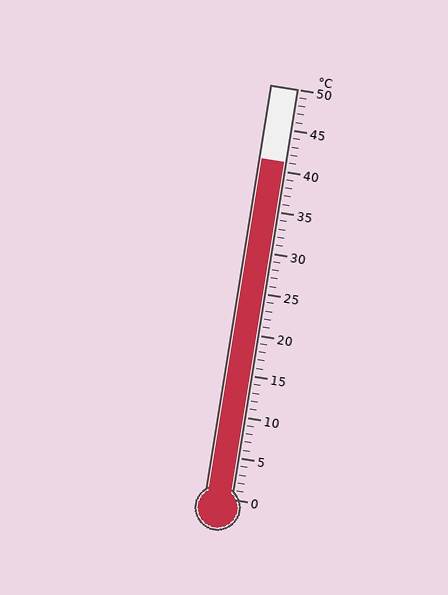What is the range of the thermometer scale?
The thermometer scale ranges from 0°C to 50°C.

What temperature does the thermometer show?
The thermometer shows approximately 41°C.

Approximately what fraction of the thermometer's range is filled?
The thermometer is filled to approximately 80% of its range.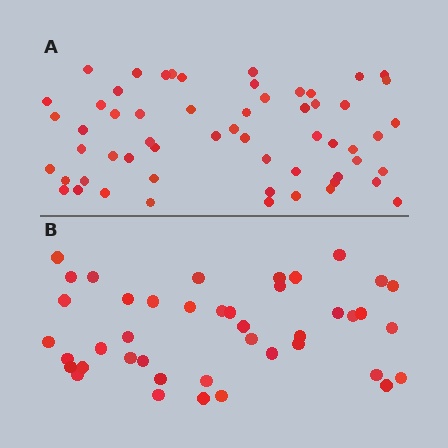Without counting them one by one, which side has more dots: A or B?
Region A (the top region) has more dots.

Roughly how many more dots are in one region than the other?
Region A has approximately 15 more dots than region B.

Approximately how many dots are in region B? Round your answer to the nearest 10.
About 40 dots. (The exact count is 42, which rounds to 40.)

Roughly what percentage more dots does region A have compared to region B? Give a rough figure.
About 40% more.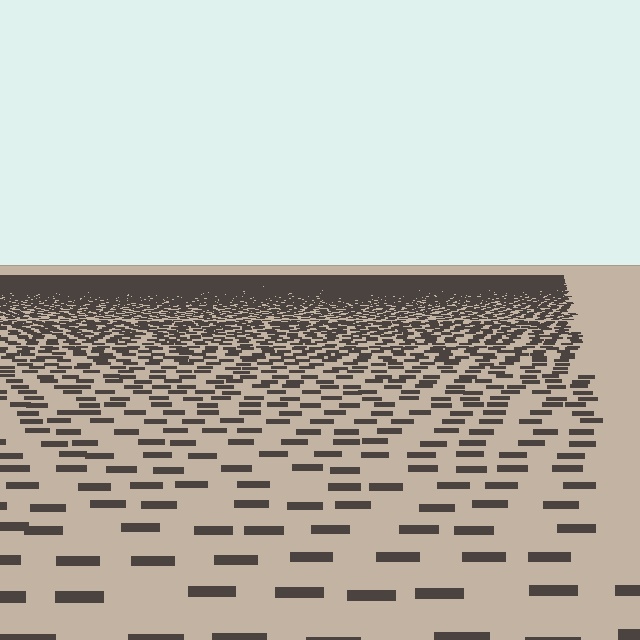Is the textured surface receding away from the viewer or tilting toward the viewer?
The surface is receding away from the viewer. Texture elements get smaller and denser toward the top.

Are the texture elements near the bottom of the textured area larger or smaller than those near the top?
Larger. Near the bottom, elements are closer to the viewer and appear at a bigger on-screen size.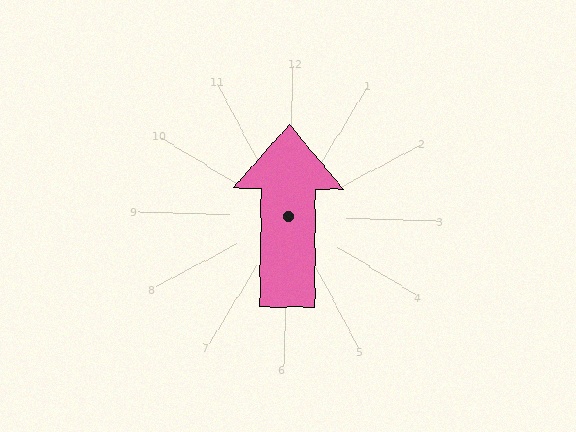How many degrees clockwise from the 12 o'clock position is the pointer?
Approximately 359 degrees.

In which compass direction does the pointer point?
North.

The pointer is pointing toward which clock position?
Roughly 12 o'clock.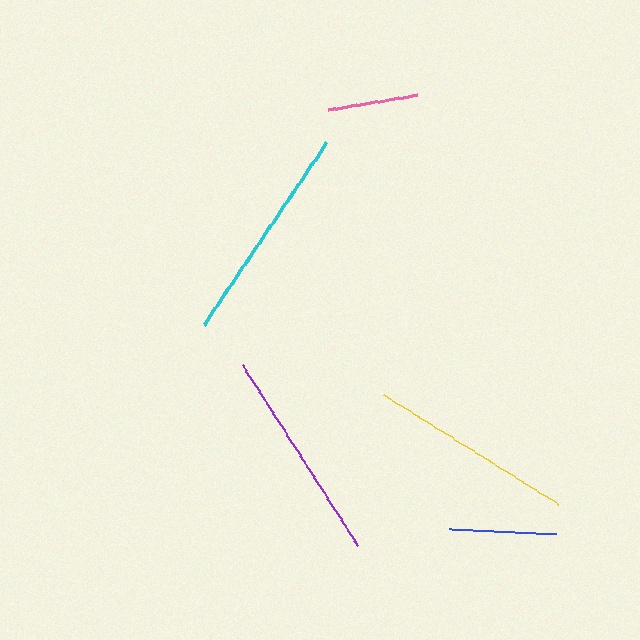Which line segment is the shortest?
The pink line is the shortest at approximately 89 pixels.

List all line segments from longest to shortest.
From longest to shortest: cyan, purple, yellow, blue, pink.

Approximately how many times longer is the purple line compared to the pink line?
The purple line is approximately 2.4 times the length of the pink line.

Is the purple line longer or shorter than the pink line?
The purple line is longer than the pink line.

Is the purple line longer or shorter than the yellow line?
The purple line is longer than the yellow line.